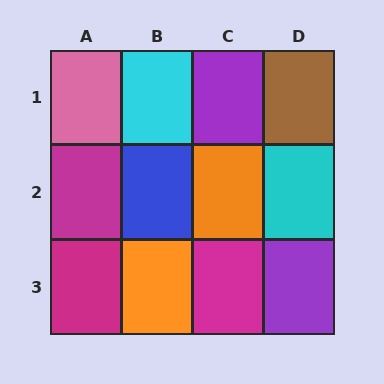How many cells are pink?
1 cell is pink.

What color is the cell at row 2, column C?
Orange.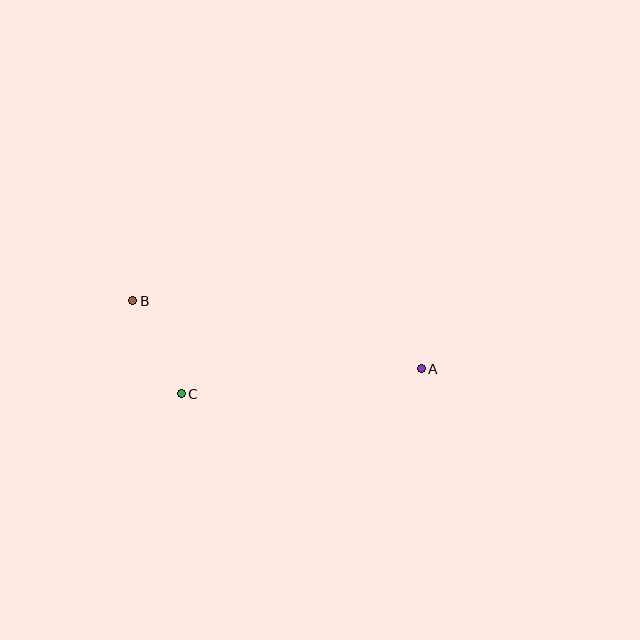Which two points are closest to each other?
Points B and C are closest to each other.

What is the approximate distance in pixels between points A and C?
The distance between A and C is approximately 242 pixels.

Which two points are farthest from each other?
Points A and B are farthest from each other.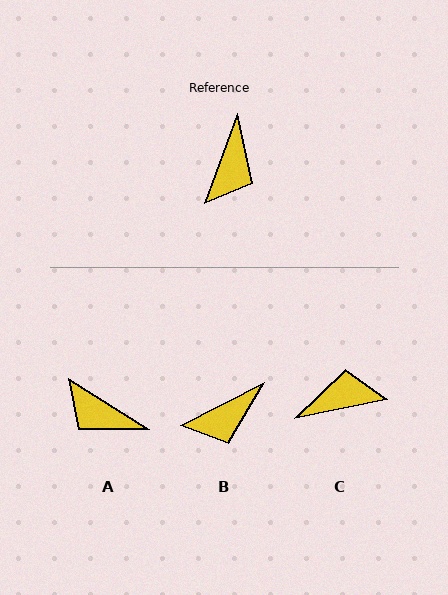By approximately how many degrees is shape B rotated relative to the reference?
Approximately 42 degrees clockwise.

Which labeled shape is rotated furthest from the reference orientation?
C, about 122 degrees away.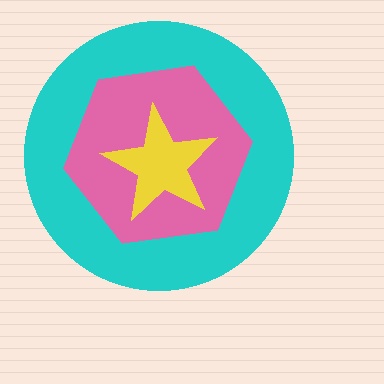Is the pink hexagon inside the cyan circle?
Yes.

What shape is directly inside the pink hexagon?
The yellow star.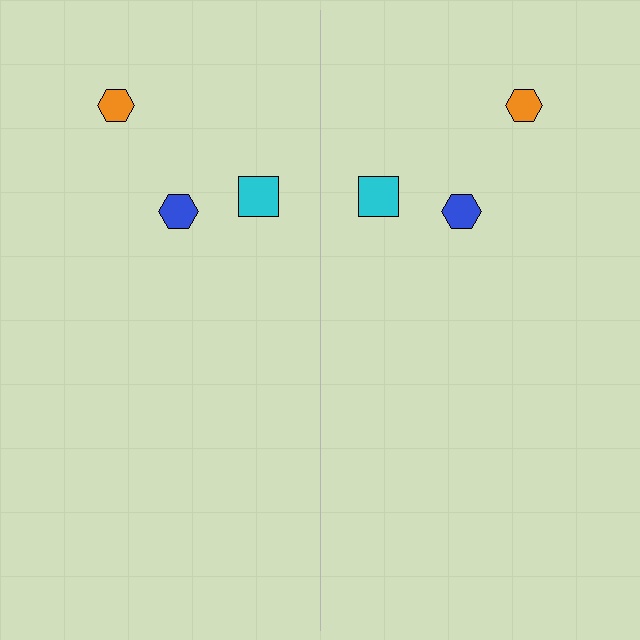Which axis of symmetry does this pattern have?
The pattern has a vertical axis of symmetry running through the center of the image.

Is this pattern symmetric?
Yes, this pattern has bilateral (reflection) symmetry.